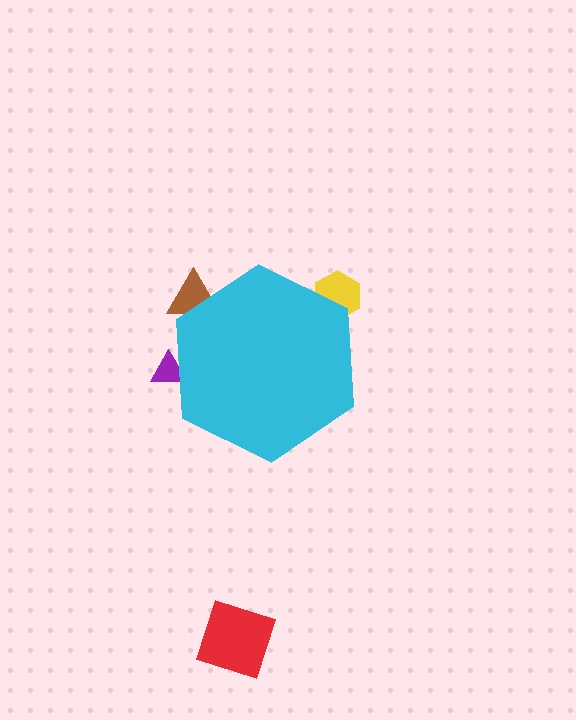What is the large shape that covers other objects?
A cyan hexagon.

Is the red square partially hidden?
No, the red square is fully visible.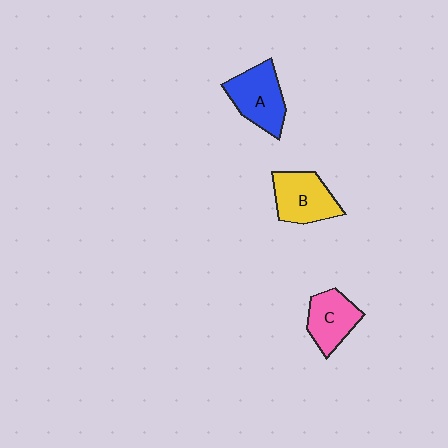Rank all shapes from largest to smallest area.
From largest to smallest: A (blue), B (yellow), C (pink).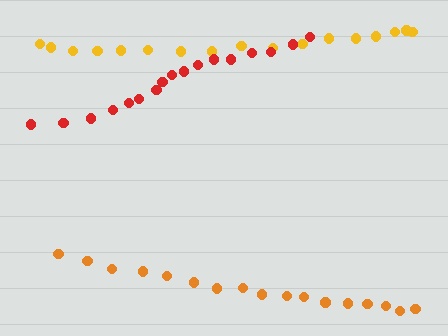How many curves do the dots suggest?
There are 3 distinct paths.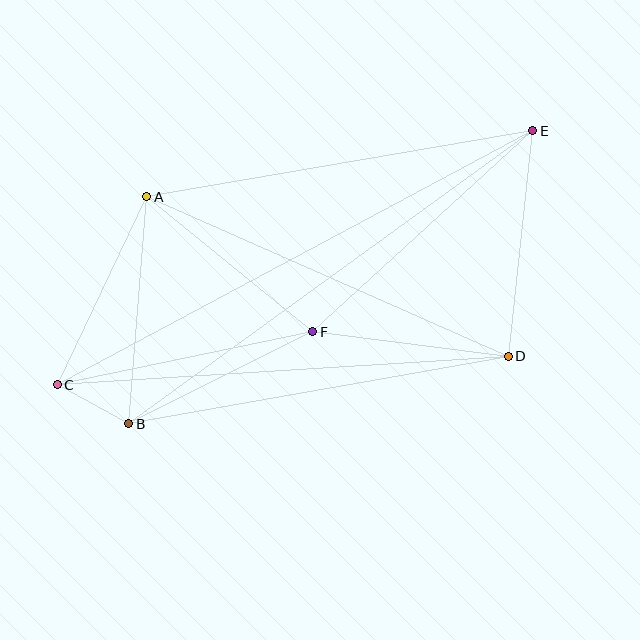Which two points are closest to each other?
Points B and C are closest to each other.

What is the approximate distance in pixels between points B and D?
The distance between B and D is approximately 385 pixels.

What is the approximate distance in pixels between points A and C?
The distance between A and C is approximately 208 pixels.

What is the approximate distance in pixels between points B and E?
The distance between B and E is approximately 499 pixels.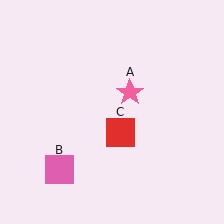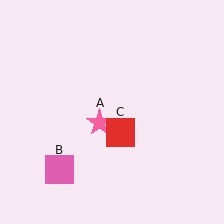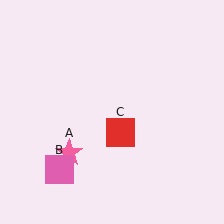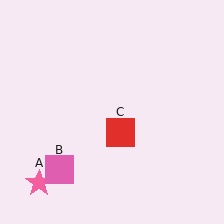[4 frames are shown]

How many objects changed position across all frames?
1 object changed position: pink star (object A).